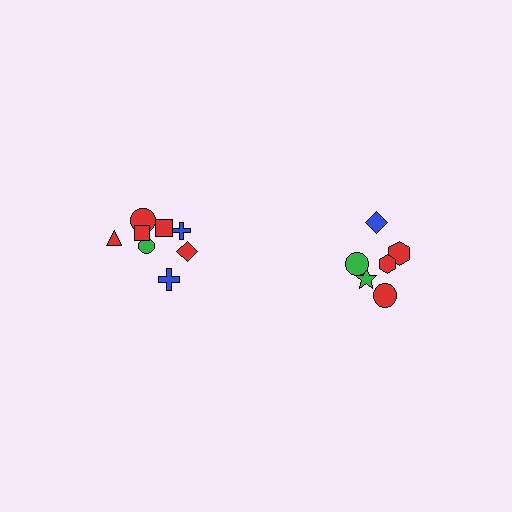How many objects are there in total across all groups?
There are 14 objects.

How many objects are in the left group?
There are 8 objects.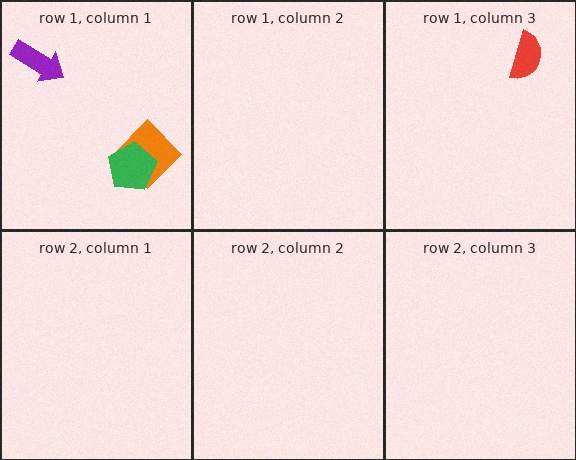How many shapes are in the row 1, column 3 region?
1.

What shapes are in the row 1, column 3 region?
The red semicircle.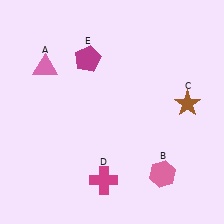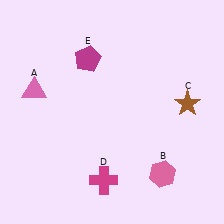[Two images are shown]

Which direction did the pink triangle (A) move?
The pink triangle (A) moved down.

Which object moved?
The pink triangle (A) moved down.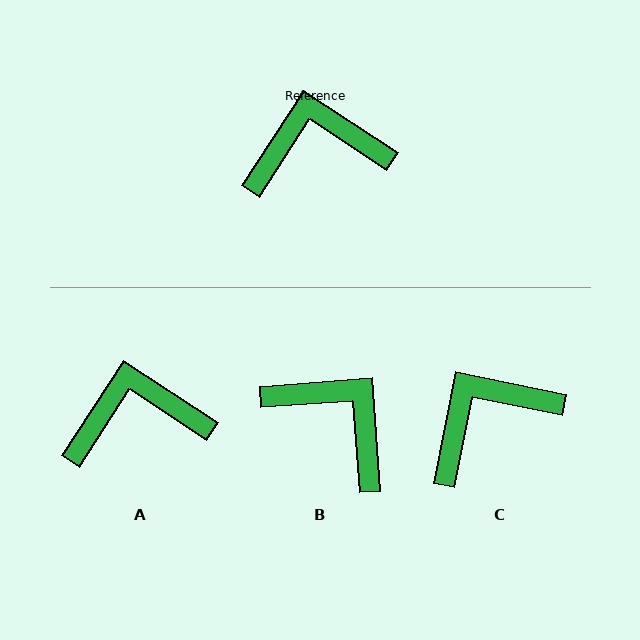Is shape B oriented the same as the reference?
No, it is off by about 53 degrees.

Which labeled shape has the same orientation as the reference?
A.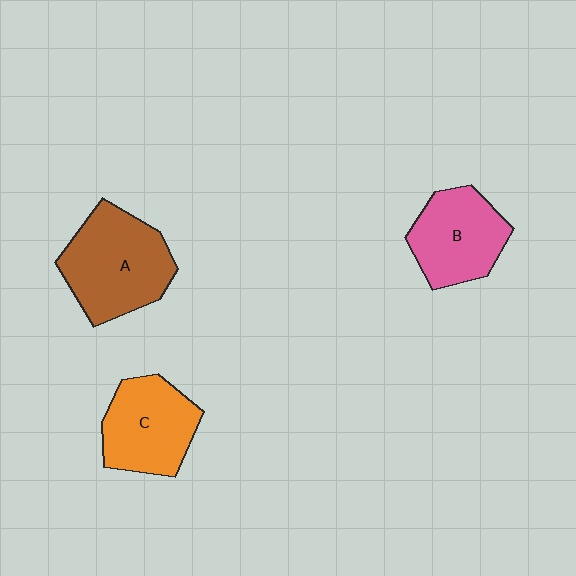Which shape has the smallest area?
Shape B (pink).